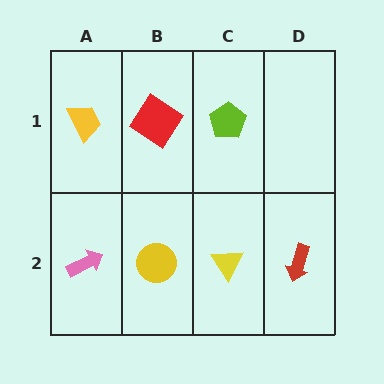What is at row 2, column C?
A yellow triangle.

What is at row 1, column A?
A yellow trapezoid.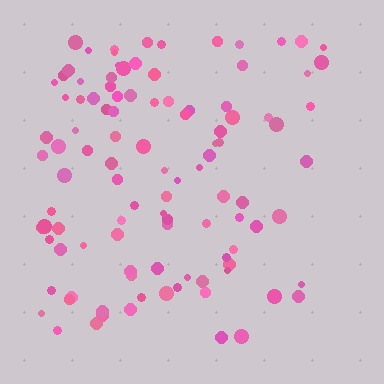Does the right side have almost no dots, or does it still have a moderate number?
Still a moderate number, just noticeably fewer than the left.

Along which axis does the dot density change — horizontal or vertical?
Horizontal.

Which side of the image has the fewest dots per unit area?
The right.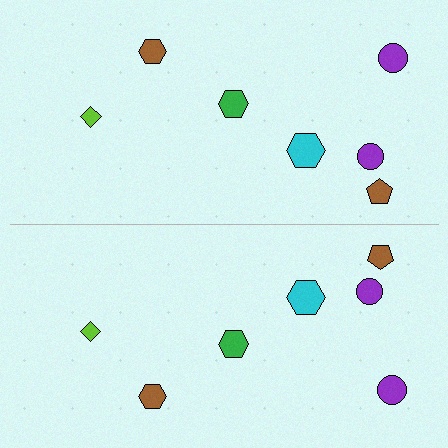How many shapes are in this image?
There are 14 shapes in this image.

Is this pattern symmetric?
Yes, this pattern has bilateral (reflection) symmetry.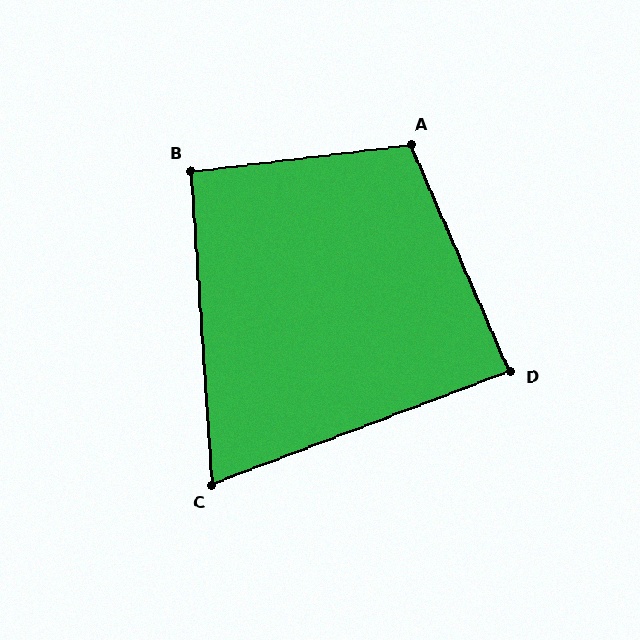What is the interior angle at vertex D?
Approximately 87 degrees (approximately right).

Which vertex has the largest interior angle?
A, at approximately 107 degrees.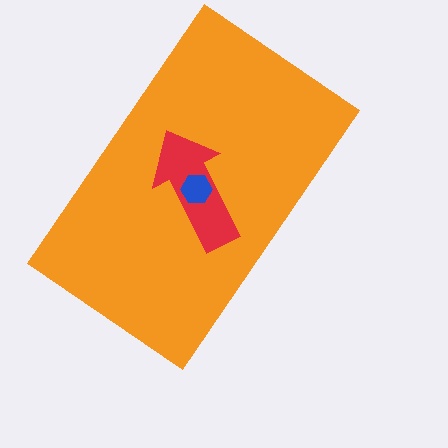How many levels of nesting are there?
3.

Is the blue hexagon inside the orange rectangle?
Yes.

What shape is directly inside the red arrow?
The blue hexagon.